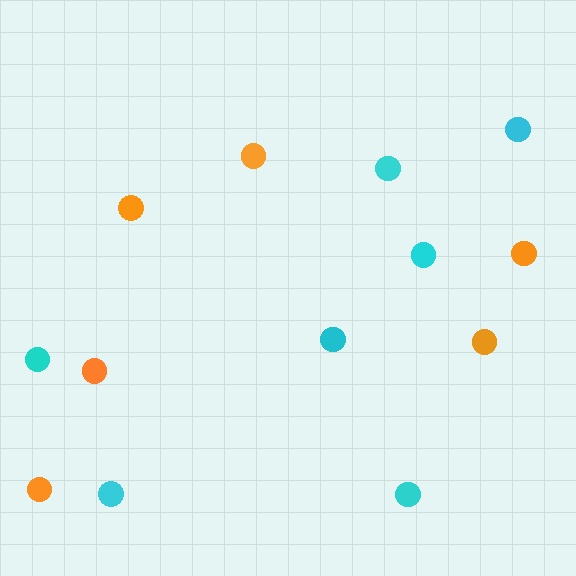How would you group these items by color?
There are 2 groups: one group of cyan circles (7) and one group of orange circles (6).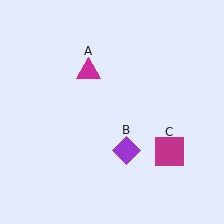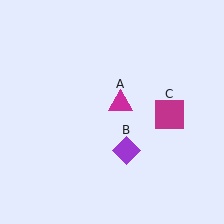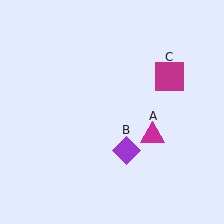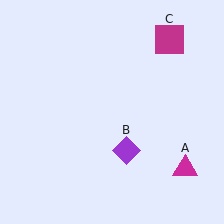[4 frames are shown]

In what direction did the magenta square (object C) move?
The magenta square (object C) moved up.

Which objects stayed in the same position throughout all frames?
Purple diamond (object B) remained stationary.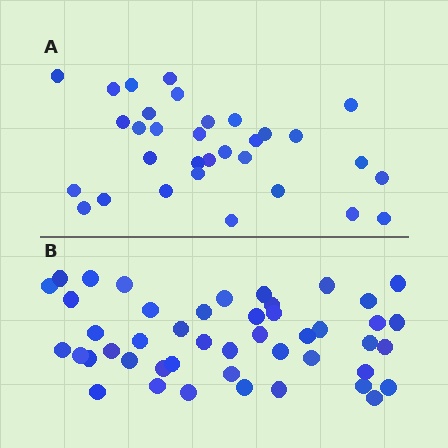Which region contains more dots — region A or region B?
Region B (the bottom region) has more dots.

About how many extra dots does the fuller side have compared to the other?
Region B has approximately 15 more dots than region A.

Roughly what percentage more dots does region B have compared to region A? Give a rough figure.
About 45% more.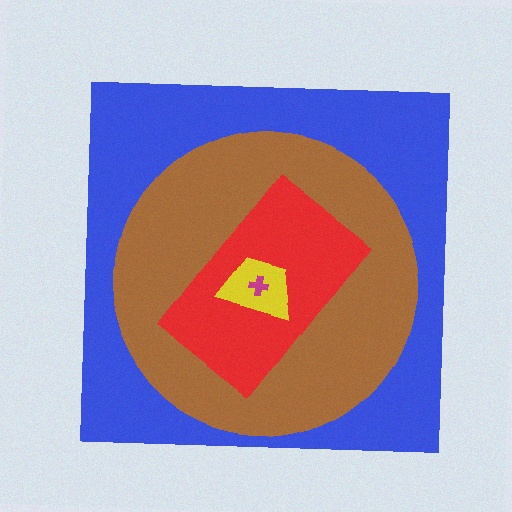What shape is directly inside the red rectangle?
The yellow trapezoid.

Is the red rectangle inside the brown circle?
Yes.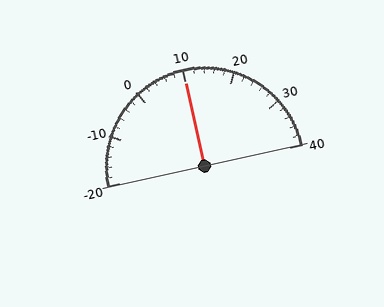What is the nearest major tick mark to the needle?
The nearest major tick mark is 10.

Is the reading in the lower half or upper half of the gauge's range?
The reading is in the upper half of the range (-20 to 40).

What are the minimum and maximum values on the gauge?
The gauge ranges from -20 to 40.